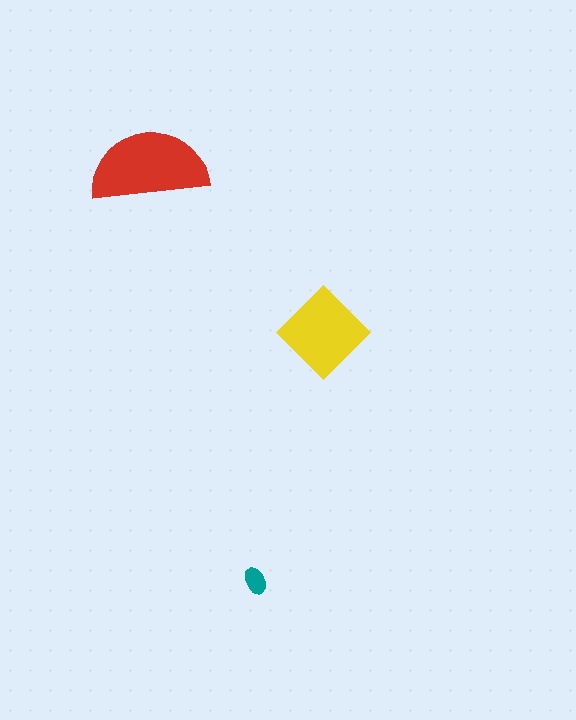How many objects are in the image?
There are 3 objects in the image.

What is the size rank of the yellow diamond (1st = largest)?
2nd.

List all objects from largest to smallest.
The red semicircle, the yellow diamond, the teal ellipse.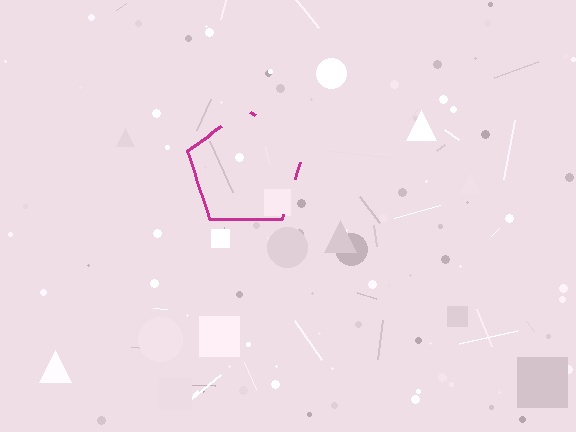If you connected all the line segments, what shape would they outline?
They would outline a pentagon.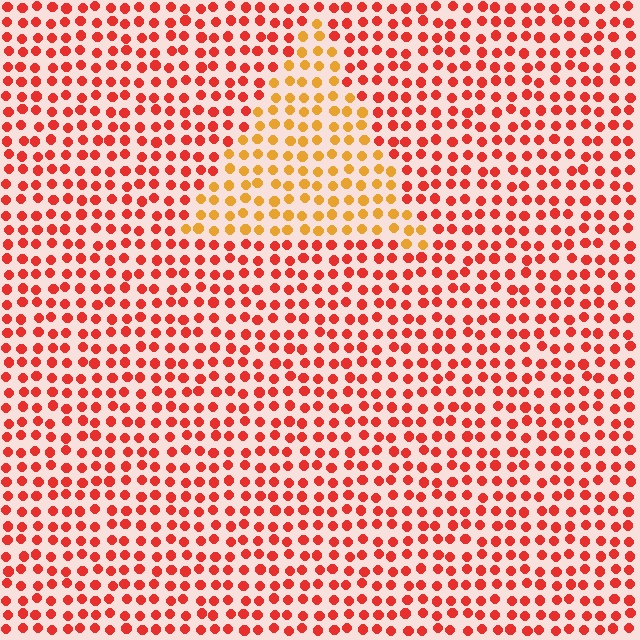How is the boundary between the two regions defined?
The boundary is defined purely by a slight shift in hue (about 37 degrees). Spacing, size, and orientation are identical on both sides.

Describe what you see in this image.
The image is filled with small red elements in a uniform arrangement. A triangle-shaped region is visible where the elements are tinted to a slightly different hue, forming a subtle color boundary.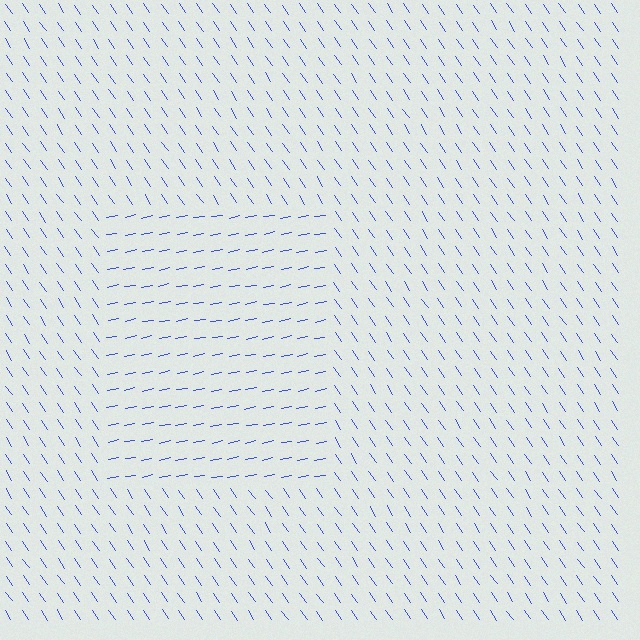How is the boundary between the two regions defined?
The boundary is defined purely by a change in line orientation (approximately 67 degrees difference). All lines are the same color and thickness.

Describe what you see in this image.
The image is filled with small blue line segments. A rectangle region in the image has lines oriented differently from the surrounding lines, creating a visible texture boundary.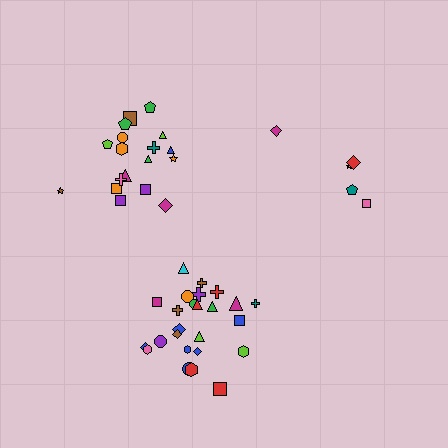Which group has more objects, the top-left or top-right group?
The top-left group.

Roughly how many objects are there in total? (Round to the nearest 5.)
Roughly 50 objects in total.